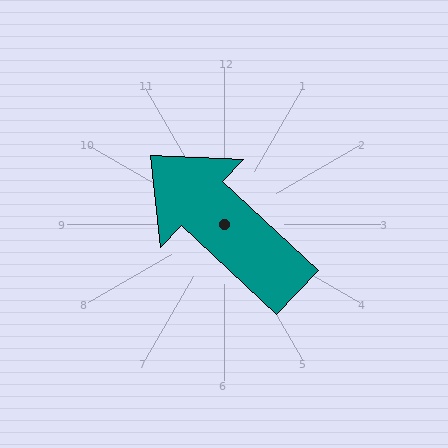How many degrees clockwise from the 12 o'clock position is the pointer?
Approximately 313 degrees.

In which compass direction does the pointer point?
Northwest.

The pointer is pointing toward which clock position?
Roughly 10 o'clock.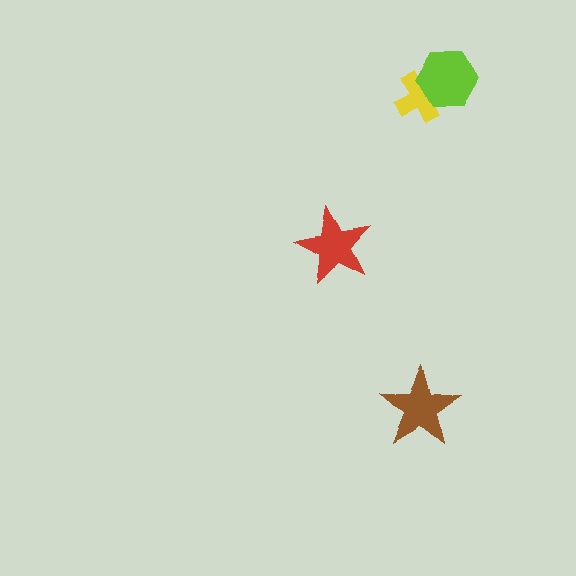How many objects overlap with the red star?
0 objects overlap with the red star.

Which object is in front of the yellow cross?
The lime hexagon is in front of the yellow cross.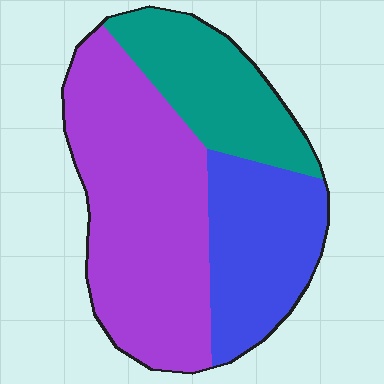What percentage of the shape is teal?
Teal takes up about one quarter (1/4) of the shape.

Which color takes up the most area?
Purple, at roughly 50%.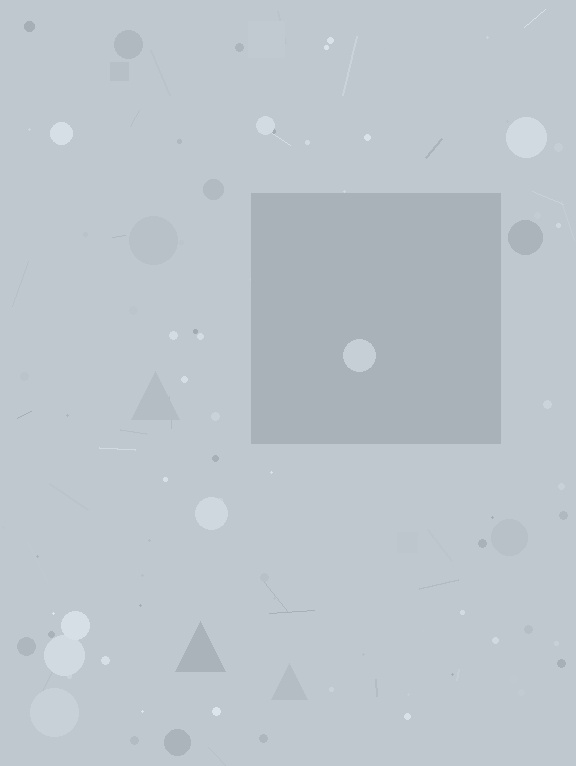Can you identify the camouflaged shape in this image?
The camouflaged shape is a square.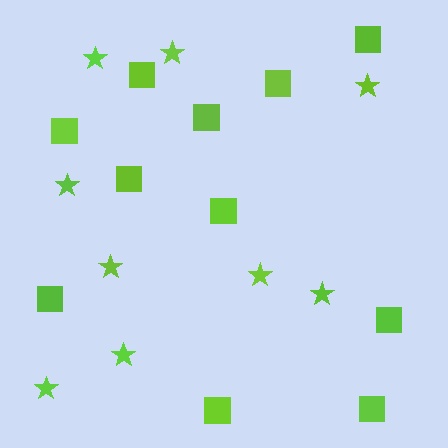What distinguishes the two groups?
There are 2 groups: one group of stars (9) and one group of squares (11).